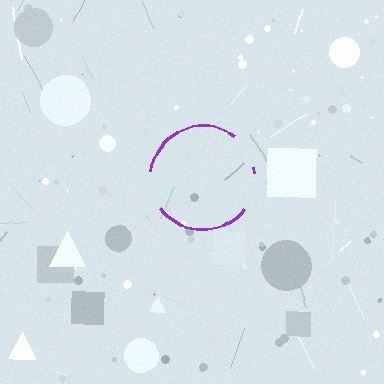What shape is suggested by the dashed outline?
The dashed outline suggests a circle.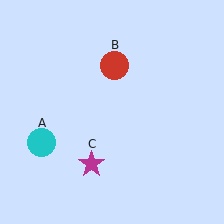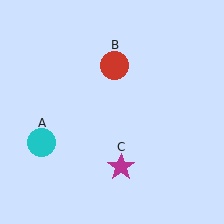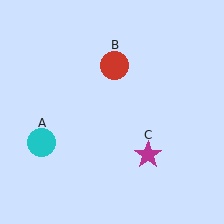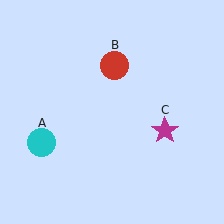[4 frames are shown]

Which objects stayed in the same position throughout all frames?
Cyan circle (object A) and red circle (object B) remained stationary.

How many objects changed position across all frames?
1 object changed position: magenta star (object C).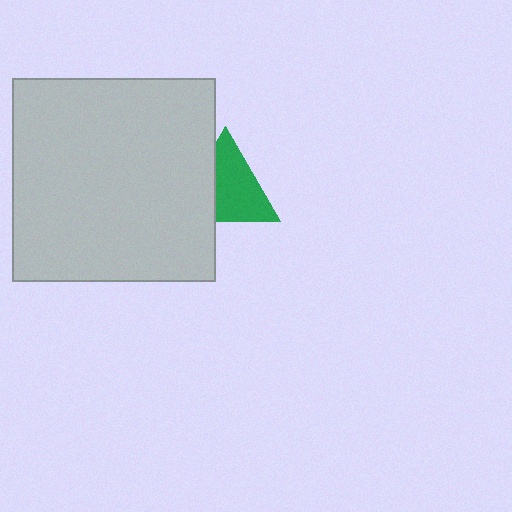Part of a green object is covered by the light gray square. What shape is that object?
It is a triangle.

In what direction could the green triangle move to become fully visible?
The green triangle could move right. That would shift it out from behind the light gray square entirely.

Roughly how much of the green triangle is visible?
Most of it is visible (roughly 66%).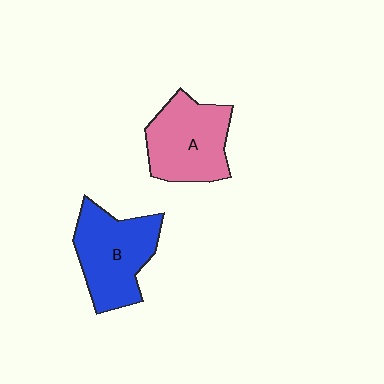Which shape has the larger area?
Shape B (blue).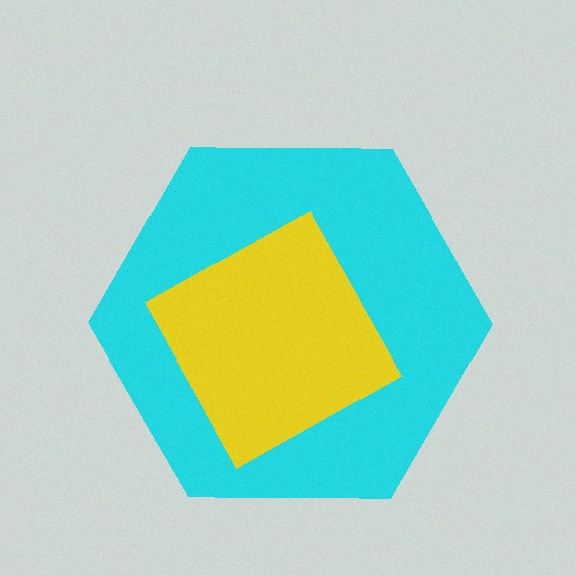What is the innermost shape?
The yellow square.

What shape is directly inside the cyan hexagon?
The yellow square.